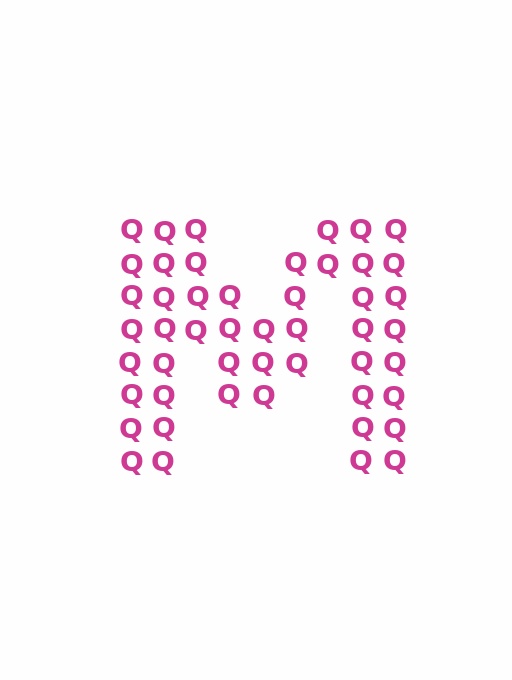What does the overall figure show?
The overall figure shows the letter M.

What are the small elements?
The small elements are letter Q's.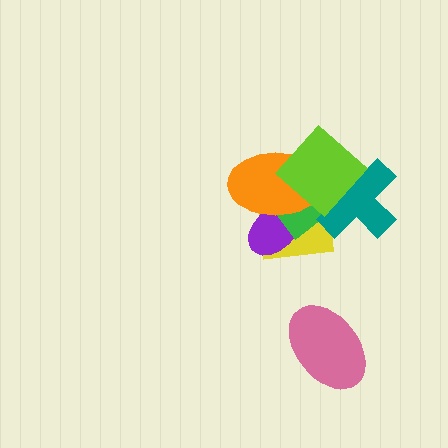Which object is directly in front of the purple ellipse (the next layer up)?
The green rectangle is directly in front of the purple ellipse.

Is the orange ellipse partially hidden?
Yes, it is partially covered by another shape.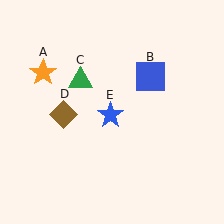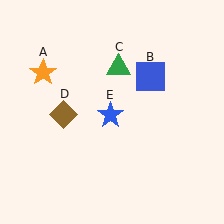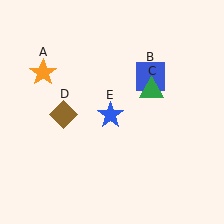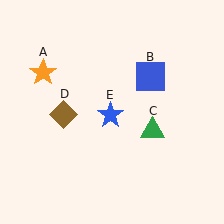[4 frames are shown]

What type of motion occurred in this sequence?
The green triangle (object C) rotated clockwise around the center of the scene.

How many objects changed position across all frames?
1 object changed position: green triangle (object C).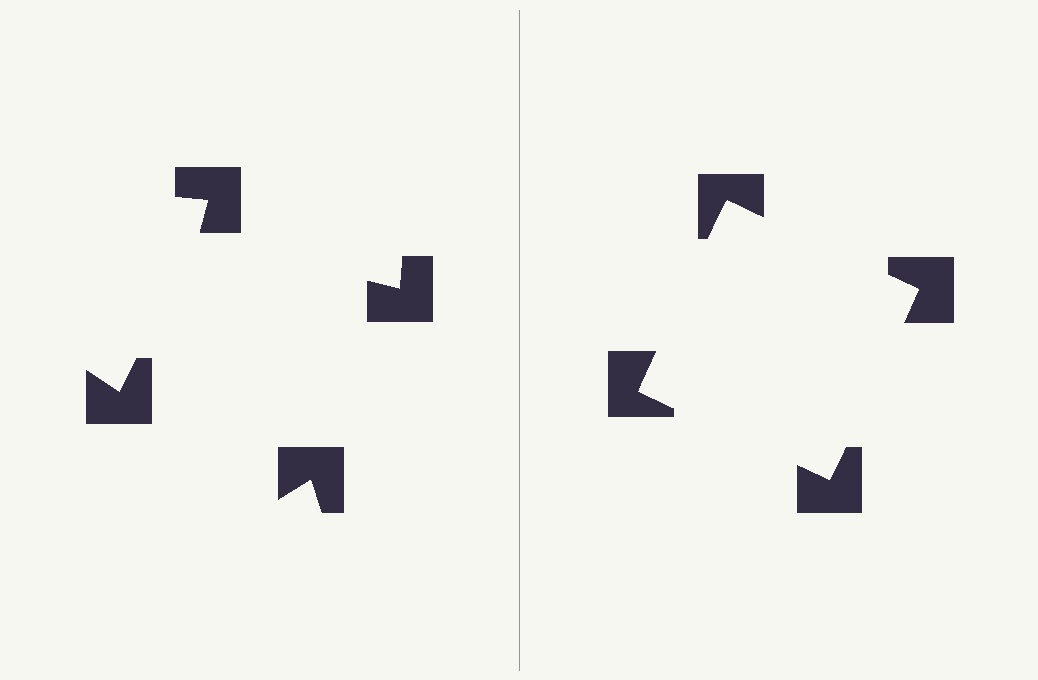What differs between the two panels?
The notched squares are positioned identically on both sides; only the wedge orientations differ. On the right they align to a square; on the left they are misaligned.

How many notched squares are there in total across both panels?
8 — 4 on each side.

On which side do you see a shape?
An illusory square appears on the right side. On the left side the wedge cuts are rotated, so no coherent shape forms.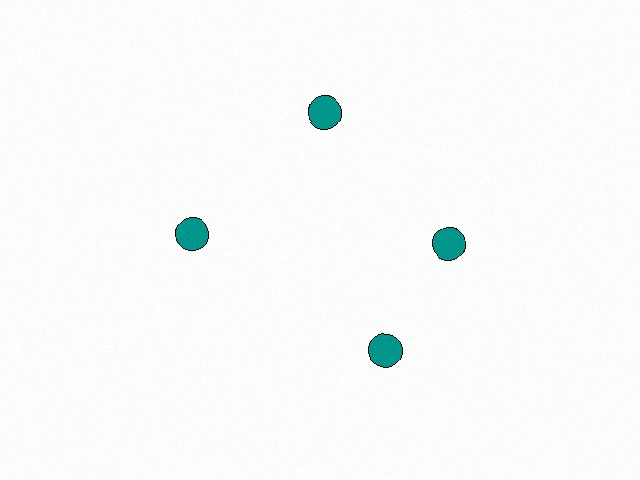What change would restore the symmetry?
The symmetry would be restored by rotating it back into even spacing with its neighbors so that all 4 circles sit at equal angles and equal distance from the center.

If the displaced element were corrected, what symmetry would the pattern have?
It would have 4-fold rotational symmetry — the pattern would map onto itself every 90 degrees.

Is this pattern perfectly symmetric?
No. The 4 teal circles are arranged in a ring, but one element near the 6 o'clock position is rotated out of alignment along the ring, breaking the 4-fold rotational symmetry.